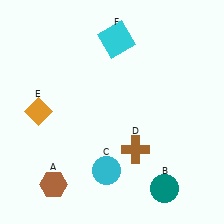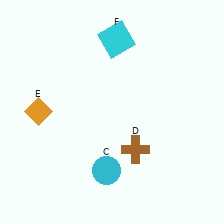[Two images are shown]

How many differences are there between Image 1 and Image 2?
There are 2 differences between the two images.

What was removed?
The brown hexagon (A), the teal circle (B) were removed in Image 2.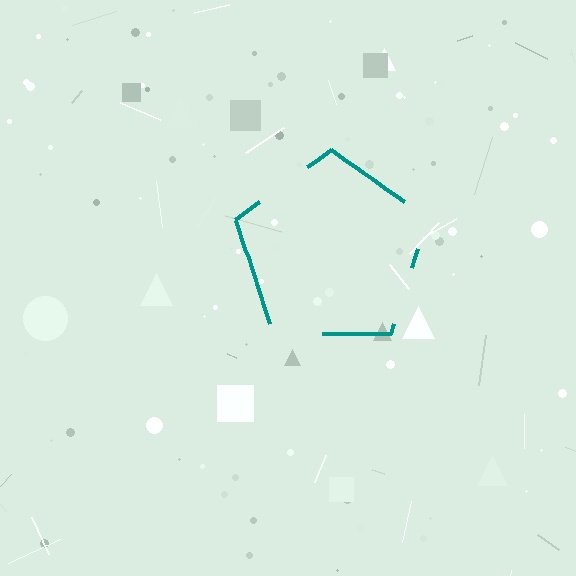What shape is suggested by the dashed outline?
The dashed outline suggests a pentagon.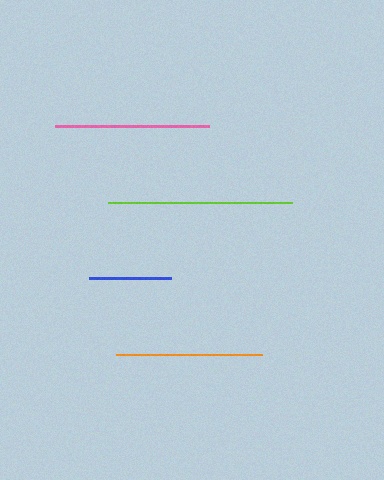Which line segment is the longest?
The lime line is the longest at approximately 184 pixels.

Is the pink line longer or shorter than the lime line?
The lime line is longer than the pink line.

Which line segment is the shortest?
The blue line is the shortest at approximately 81 pixels.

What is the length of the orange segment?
The orange segment is approximately 146 pixels long.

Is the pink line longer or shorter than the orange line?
The pink line is longer than the orange line.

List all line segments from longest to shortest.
From longest to shortest: lime, pink, orange, blue.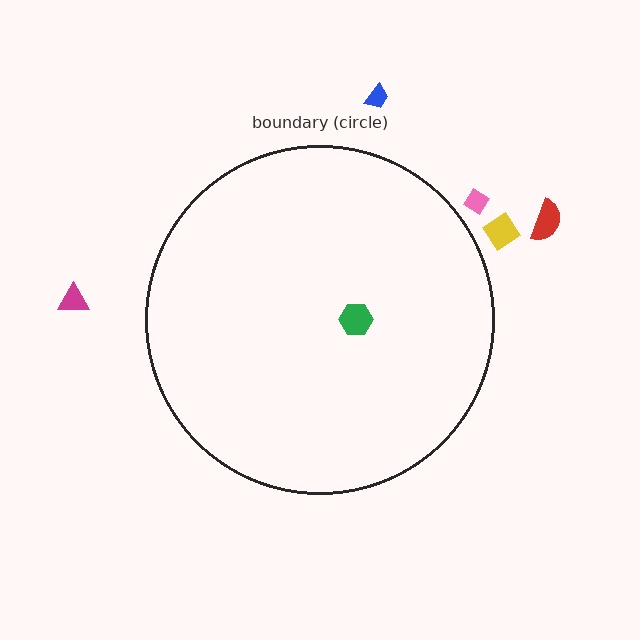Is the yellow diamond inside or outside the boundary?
Outside.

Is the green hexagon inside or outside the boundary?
Inside.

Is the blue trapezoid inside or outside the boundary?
Outside.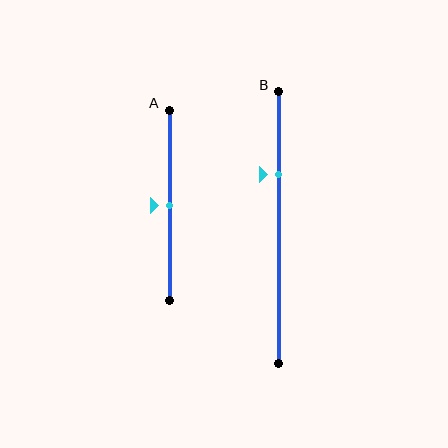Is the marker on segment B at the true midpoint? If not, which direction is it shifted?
No, the marker on segment B is shifted upward by about 19% of the segment length.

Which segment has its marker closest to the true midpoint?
Segment A has its marker closest to the true midpoint.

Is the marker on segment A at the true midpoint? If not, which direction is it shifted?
Yes, the marker on segment A is at the true midpoint.